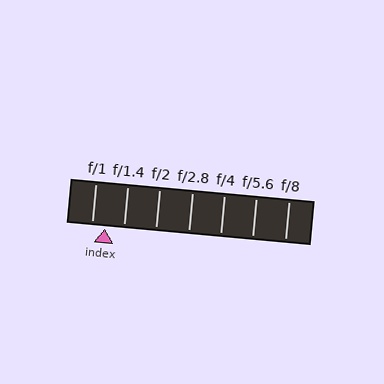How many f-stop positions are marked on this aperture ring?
There are 7 f-stop positions marked.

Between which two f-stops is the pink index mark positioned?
The index mark is between f/1 and f/1.4.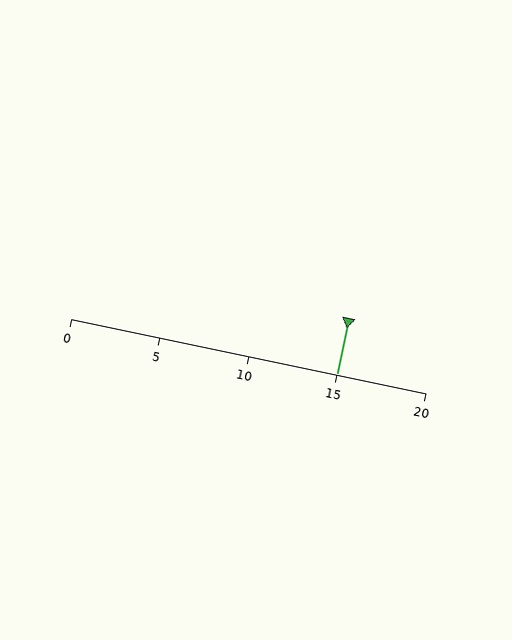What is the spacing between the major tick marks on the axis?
The major ticks are spaced 5 apart.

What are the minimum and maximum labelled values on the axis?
The axis runs from 0 to 20.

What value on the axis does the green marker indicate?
The marker indicates approximately 15.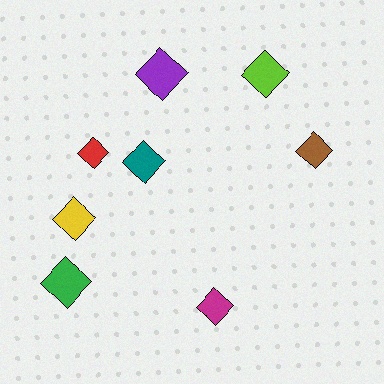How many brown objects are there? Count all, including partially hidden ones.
There is 1 brown object.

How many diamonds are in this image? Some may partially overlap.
There are 8 diamonds.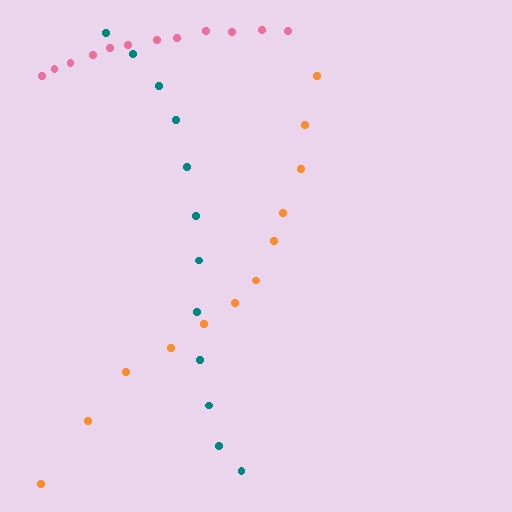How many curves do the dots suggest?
There are 3 distinct paths.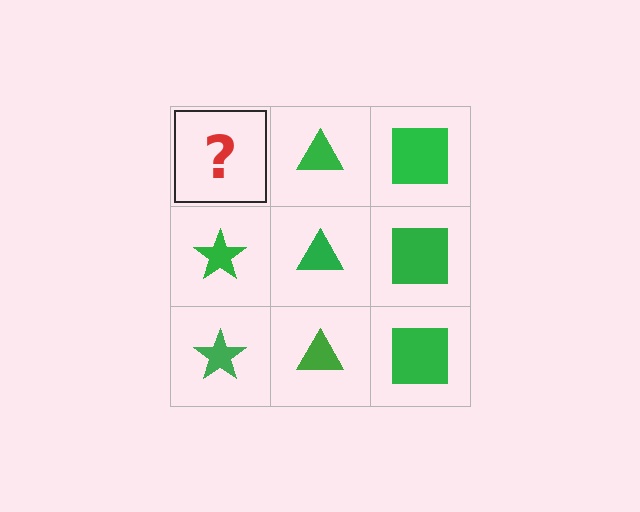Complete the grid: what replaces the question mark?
The question mark should be replaced with a green star.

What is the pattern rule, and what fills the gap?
The rule is that each column has a consistent shape. The gap should be filled with a green star.